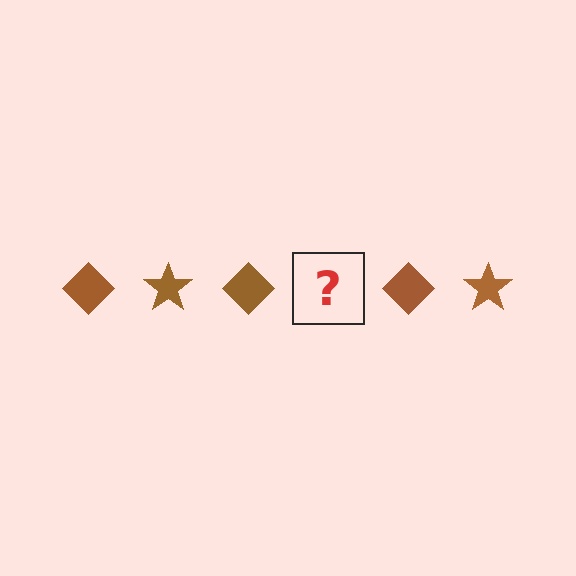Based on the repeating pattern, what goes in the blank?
The blank should be a brown star.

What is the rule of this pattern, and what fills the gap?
The rule is that the pattern cycles through diamond, star shapes in brown. The gap should be filled with a brown star.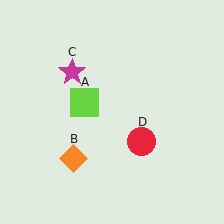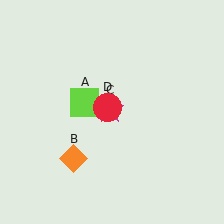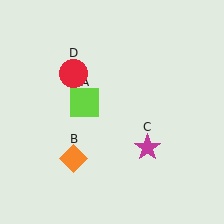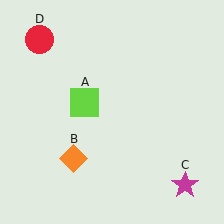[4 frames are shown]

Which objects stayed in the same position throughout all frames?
Lime square (object A) and orange diamond (object B) remained stationary.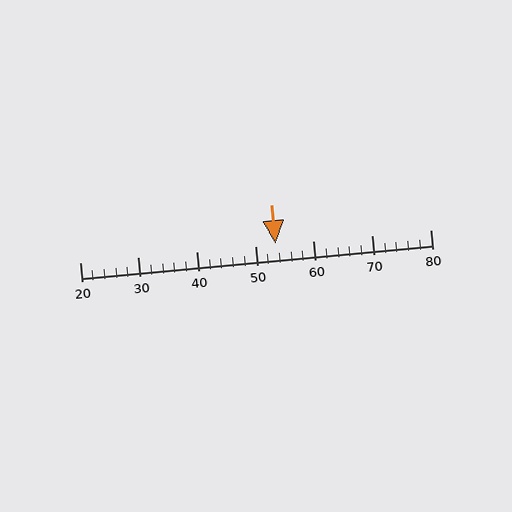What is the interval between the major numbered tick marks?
The major tick marks are spaced 10 units apart.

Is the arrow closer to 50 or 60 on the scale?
The arrow is closer to 50.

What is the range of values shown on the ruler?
The ruler shows values from 20 to 80.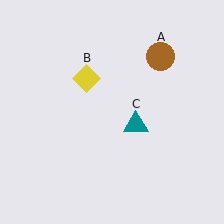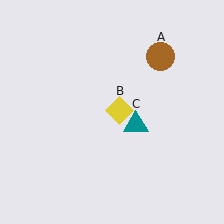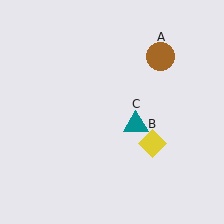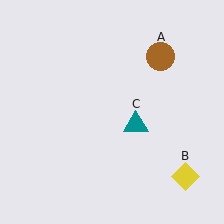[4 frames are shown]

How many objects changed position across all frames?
1 object changed position: yellow diamond (object B).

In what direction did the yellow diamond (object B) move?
The yellow diamond (object B) moved down and to the right.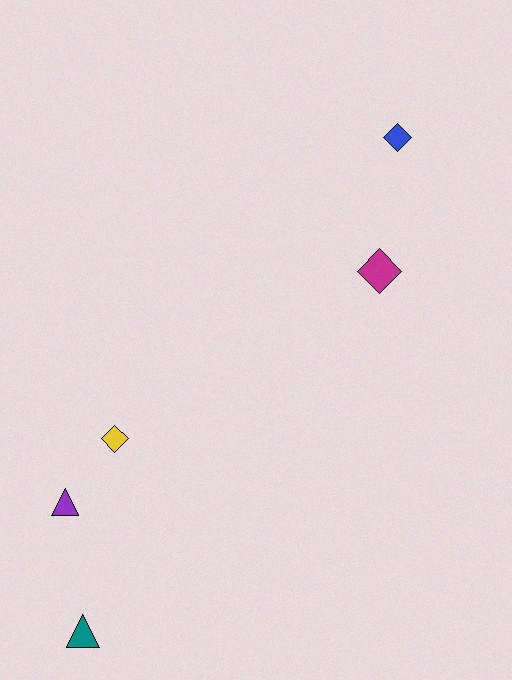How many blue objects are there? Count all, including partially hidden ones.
There is 1 blue object.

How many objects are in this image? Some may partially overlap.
There are 5 objects.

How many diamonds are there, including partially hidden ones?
There are 3 diamonds.